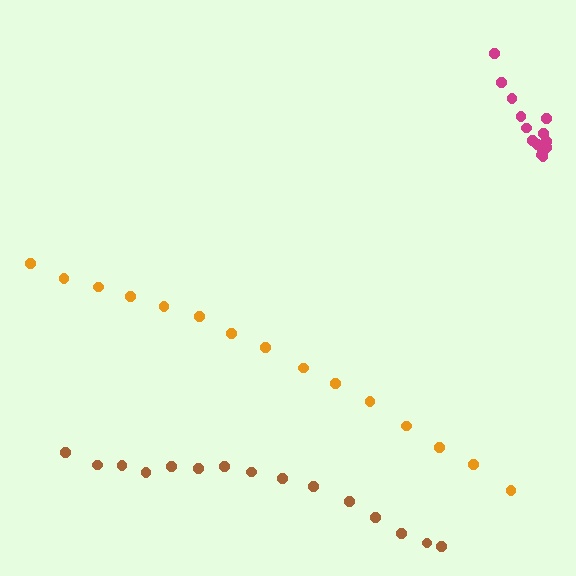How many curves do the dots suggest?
There are 3 distinct paths.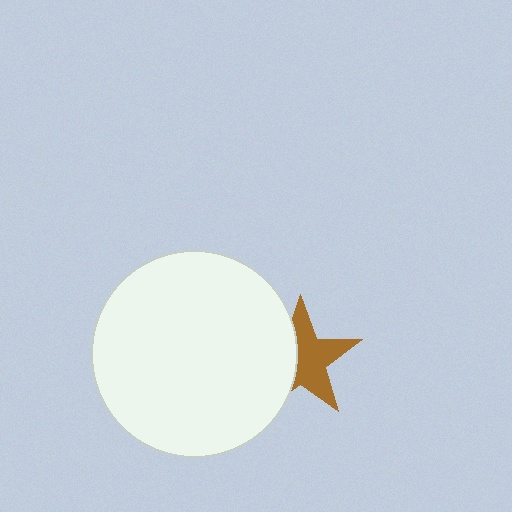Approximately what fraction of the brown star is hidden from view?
Roughly 41% of the brown star is hidden behind the white circle.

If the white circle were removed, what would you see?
You would see the complete brown star.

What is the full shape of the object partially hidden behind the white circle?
The partially hidden object is a brown star.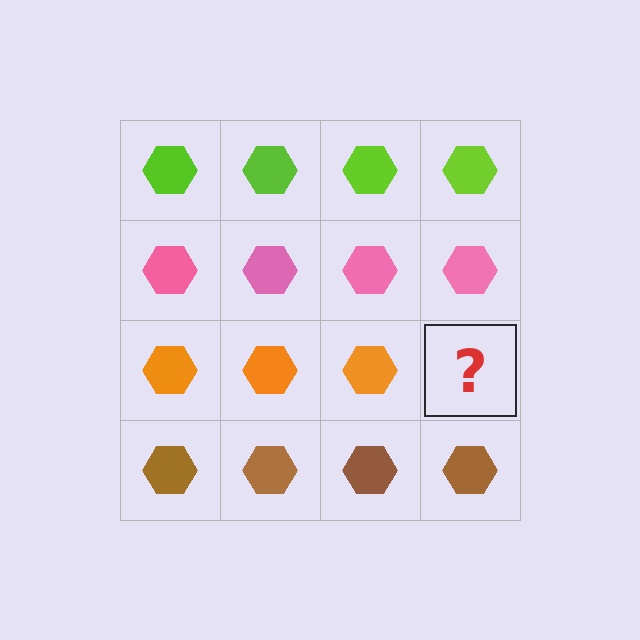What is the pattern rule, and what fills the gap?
The rule is that each row has a consistent color. The gap should be filled with an orange hexagon.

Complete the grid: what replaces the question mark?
The question mark should be replaced with an orange hexagon.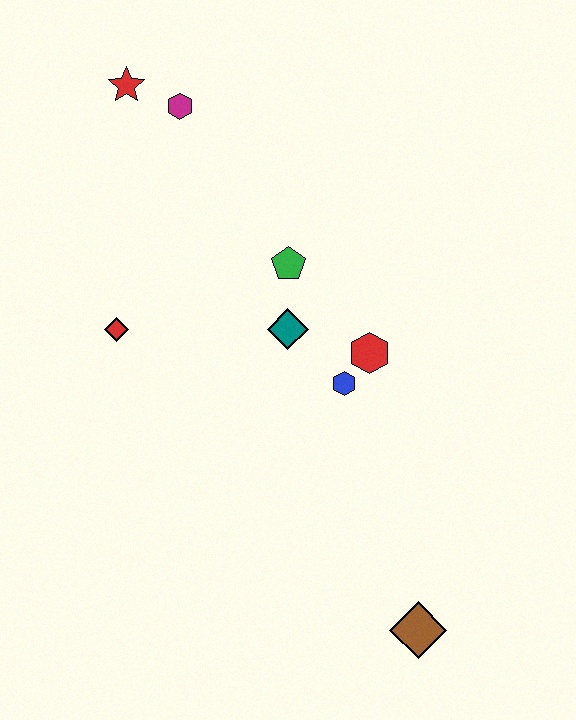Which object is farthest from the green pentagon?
The brown diamond is farthest from the green pentagon.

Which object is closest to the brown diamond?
The blue hexagon is closest to the brown diamond.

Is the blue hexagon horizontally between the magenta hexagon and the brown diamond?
Yes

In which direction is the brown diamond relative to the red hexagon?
The brown diamond is below the red hexagon.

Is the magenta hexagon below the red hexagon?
No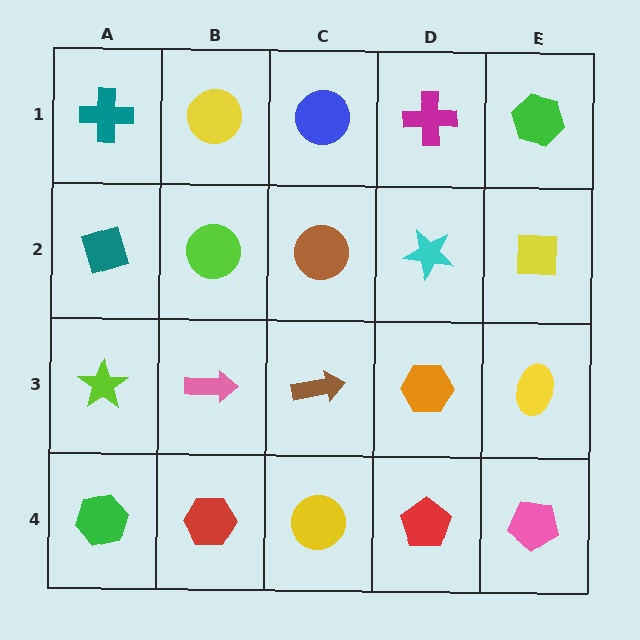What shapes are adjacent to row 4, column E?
A yellow ellipse (row 3, column E), a red pentagon (row 4, column D).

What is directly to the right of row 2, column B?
A brown circle.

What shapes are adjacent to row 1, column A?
A teal diamond (row 2, column A), a yellow circle (row 1, column B).